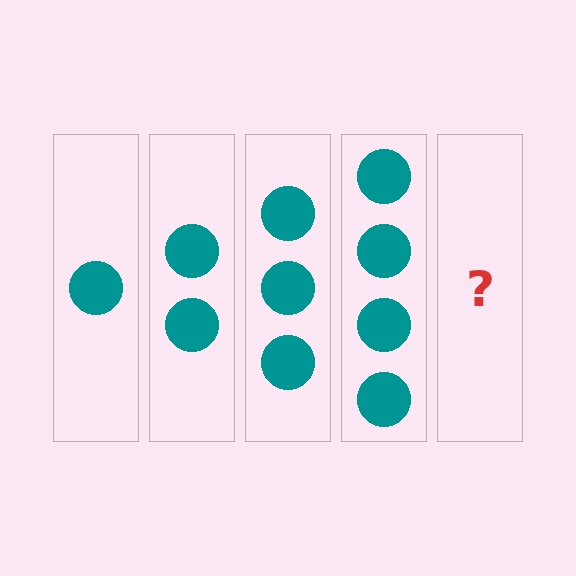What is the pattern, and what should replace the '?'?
The pattern is that each step adds one more circle. The '?' should be 5 circles.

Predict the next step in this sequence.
The next step is 5 circles.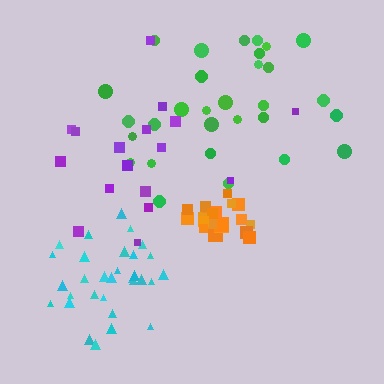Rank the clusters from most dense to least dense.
orange, cyan, green, purple.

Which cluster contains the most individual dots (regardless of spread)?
Cyan (31).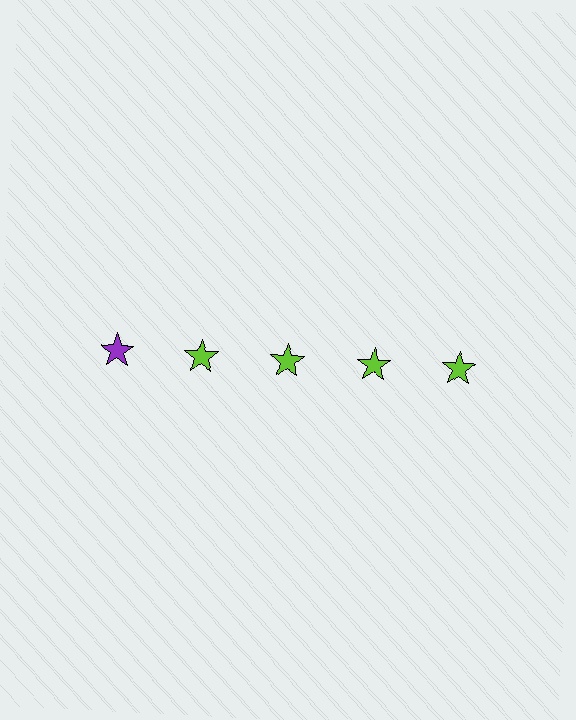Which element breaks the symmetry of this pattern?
The purple star in the top row, leftmost column breaks the symmetry. All other shapes are lime stars.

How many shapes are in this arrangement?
There are 5 shapes arranged in a grid pattern.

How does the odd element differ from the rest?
It has a different color: purple instead of lime.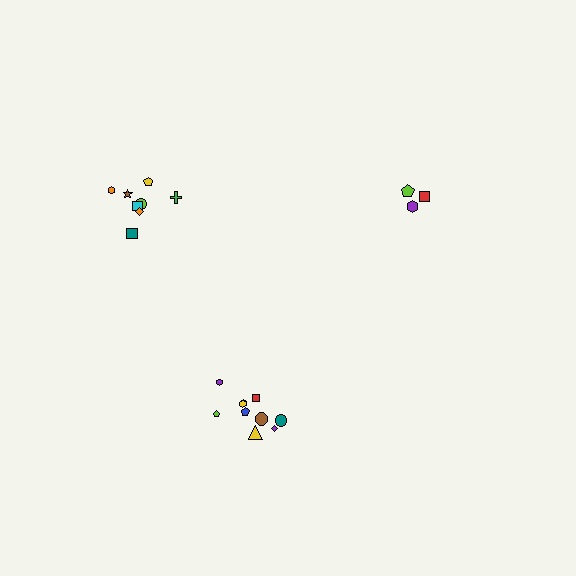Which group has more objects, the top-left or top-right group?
The top-left group.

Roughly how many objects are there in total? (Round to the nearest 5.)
Roughly 20 objects in total.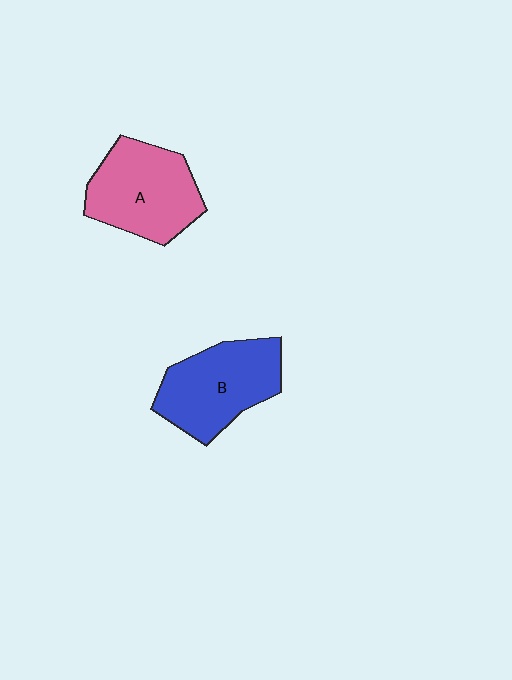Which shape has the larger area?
Shape A (pink).